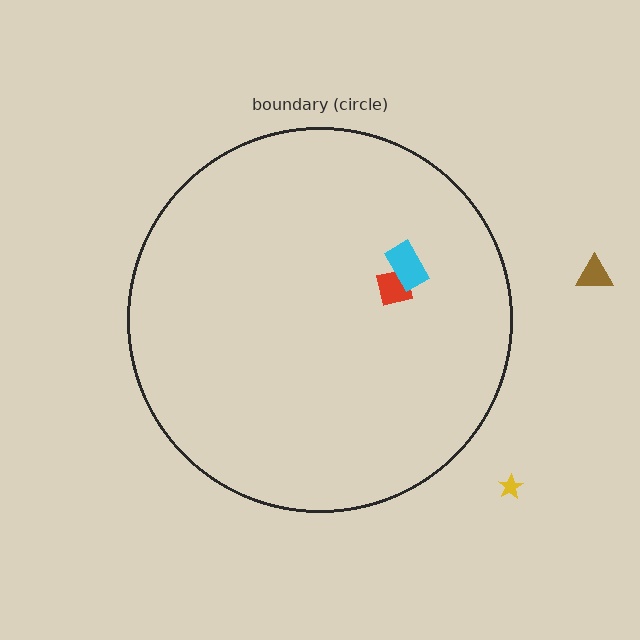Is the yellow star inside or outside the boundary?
Outside.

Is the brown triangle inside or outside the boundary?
Outside.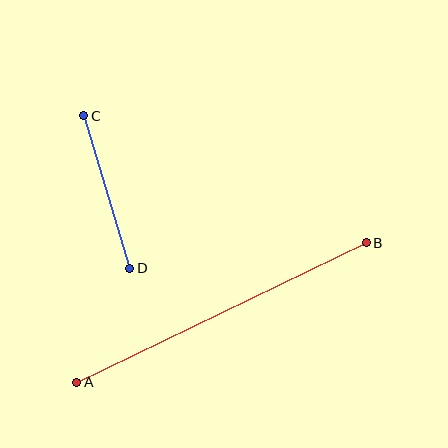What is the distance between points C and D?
The distance is approximately 159 pixels.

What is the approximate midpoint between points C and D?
The midpoint is at approximately (107, 192) pixels.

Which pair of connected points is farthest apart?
Points A and B are farthest apart.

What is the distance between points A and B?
The distance is approximately 321 pixels.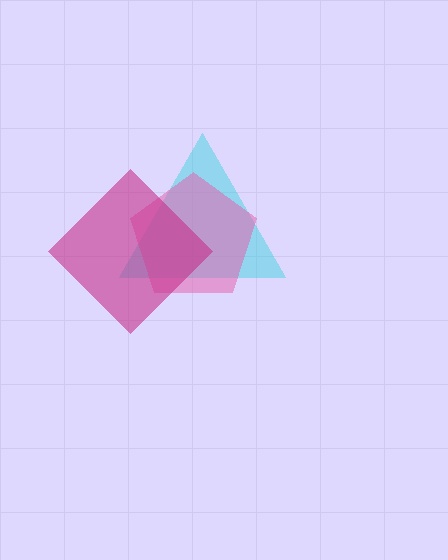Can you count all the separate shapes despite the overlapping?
Yes, there are 3 separate shapes.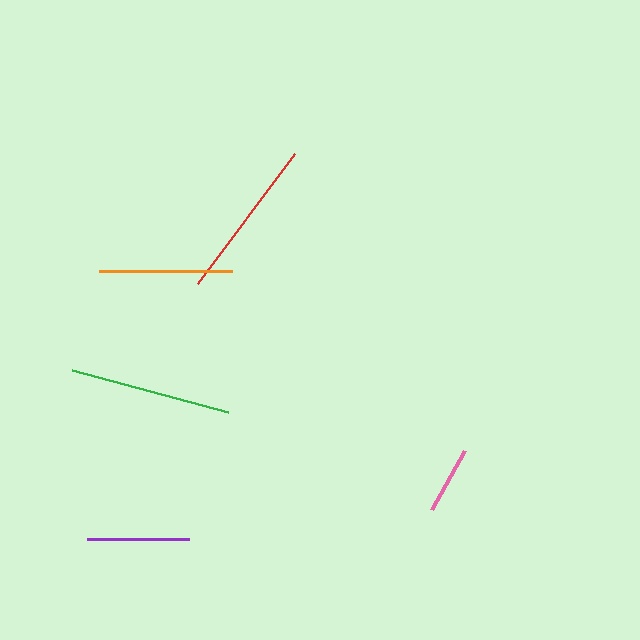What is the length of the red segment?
The red segment is approximately 162 pixels long.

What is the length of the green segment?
The green segment is approximately 161 pixels long.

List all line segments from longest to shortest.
From longest to shortest: red, green, orange, purple, pink.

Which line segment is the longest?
The red line is the longest at approximately 162 pixels.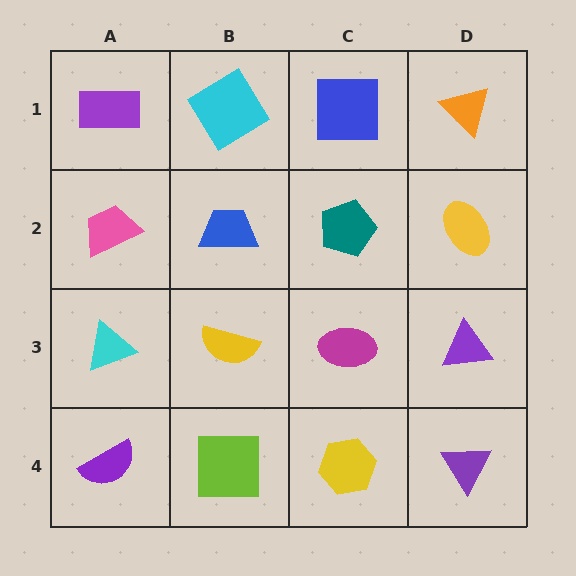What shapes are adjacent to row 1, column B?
A blue trapezoid (row 2, column B), a purple rectangle (row 1, column A), a blue square (row 1, column C).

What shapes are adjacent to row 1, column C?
A teal pentagon (row 2, column C), a cyan diamond (row 1, column B), an orange triangle (row 1, column D).